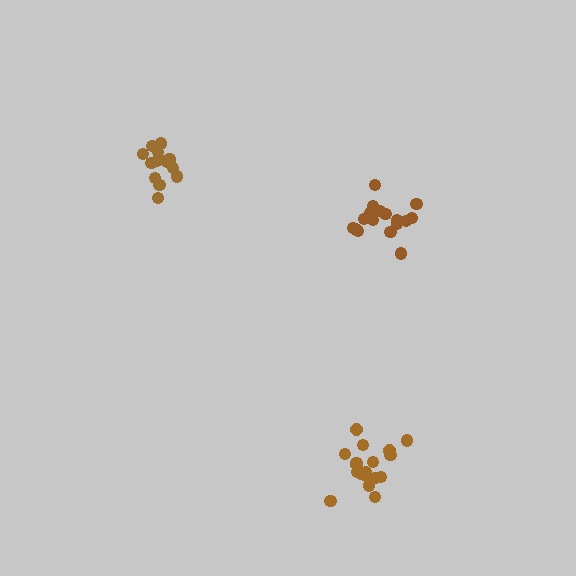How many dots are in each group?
Group 1: 18 dots, Group 2: 15 dots, Group 3: 20 dots (53 total).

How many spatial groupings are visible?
There are 3 spatial groupings.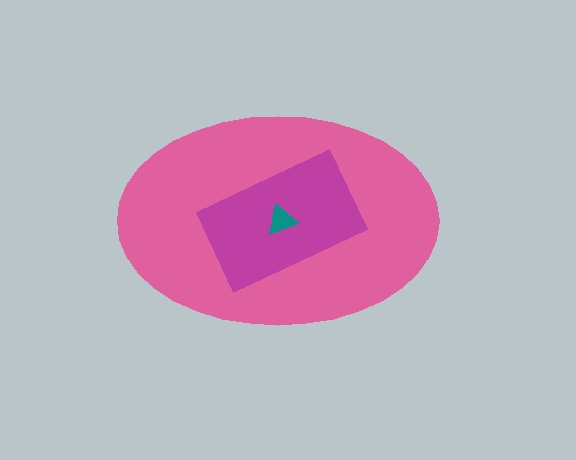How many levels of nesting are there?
3.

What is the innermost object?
The teal triangle.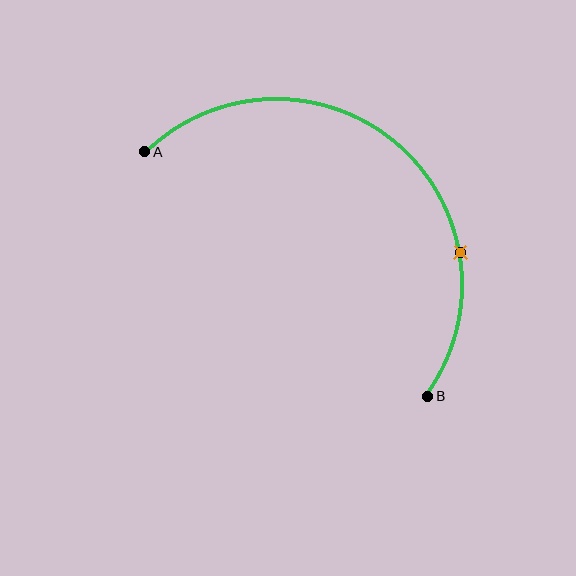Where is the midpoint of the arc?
The arc midpoint is the point on the curve farthest from the straight line joining A and B. It sits above and to the right of that line.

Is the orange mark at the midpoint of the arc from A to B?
No. The orange mark lies on the arc but is closer to endpoint B. The arc midpoint would be at the point on the curve equidistant along the arc from both A and B.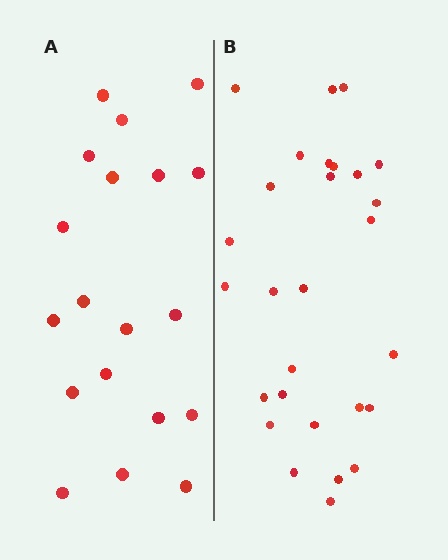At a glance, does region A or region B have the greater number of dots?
Region B (the right region) has more dots.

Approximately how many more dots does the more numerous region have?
Region B has roughly 8 or so more dots than region A.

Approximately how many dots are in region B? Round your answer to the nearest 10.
About 30 dots. (The exact count is 28, which rounds to 30.)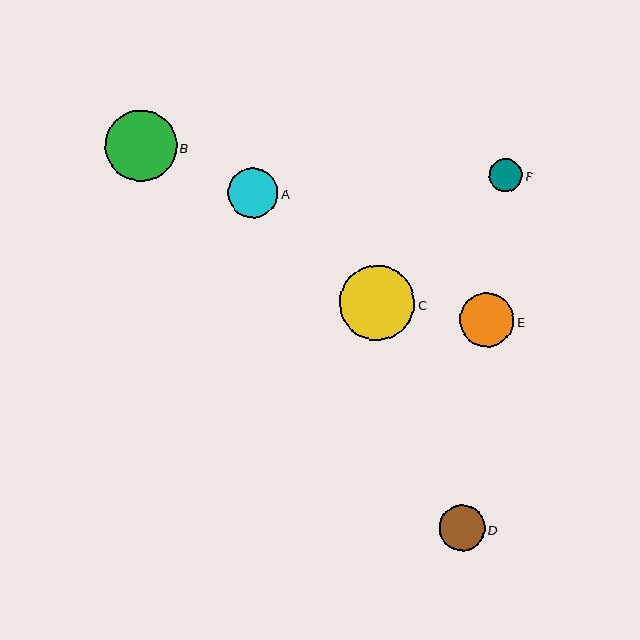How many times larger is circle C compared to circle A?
Circle C is approximately 1.5 times the size of circle A.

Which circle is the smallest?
Circle F is the smallest with a size of approximately 33 pixels.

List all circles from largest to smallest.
From largest to smallest: C, B, E, A, D, F.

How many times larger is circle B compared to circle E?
Circle B is approximately 1.3 times the size of circle E.